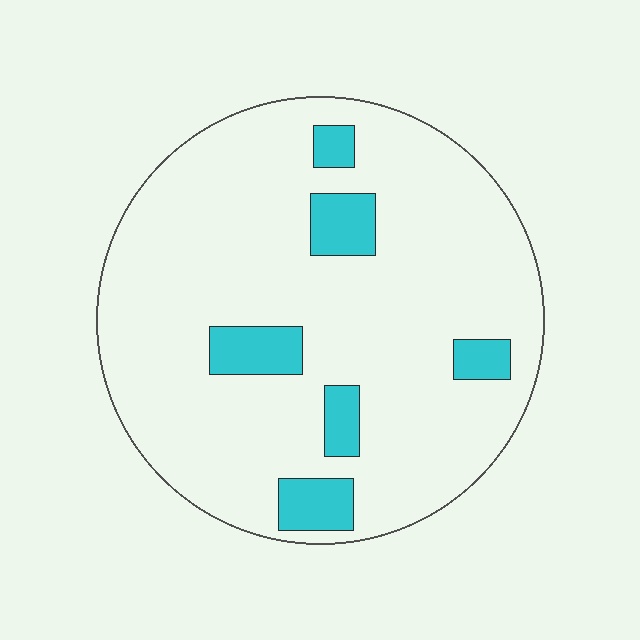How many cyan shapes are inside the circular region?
6.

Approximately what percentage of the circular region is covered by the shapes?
Approximately 10%.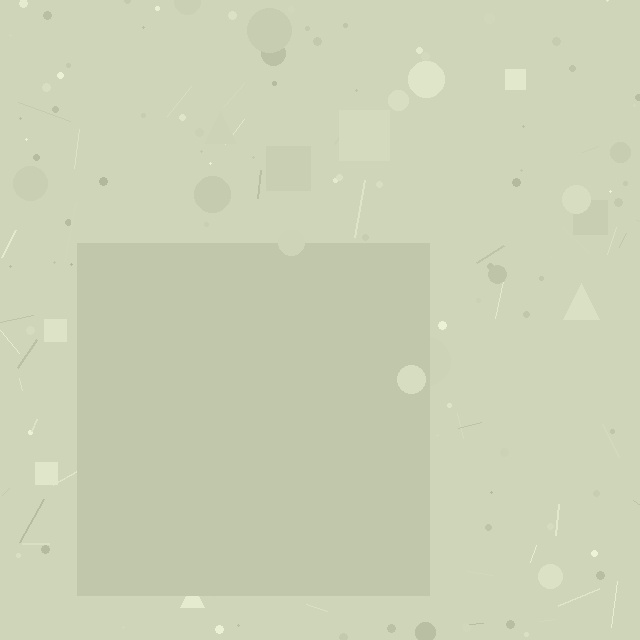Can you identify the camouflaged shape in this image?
The camouflaged shape is a square.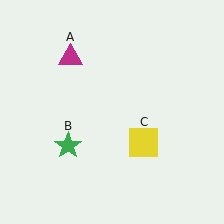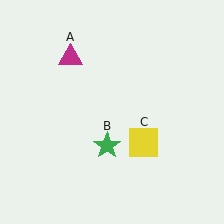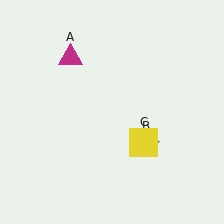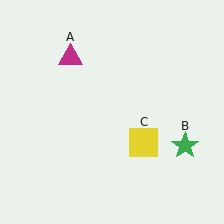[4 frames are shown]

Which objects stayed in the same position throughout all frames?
Magenta triangle (object A) and yellow square (object C) remained stationary.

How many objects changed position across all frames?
1 object changed position: green star (object B).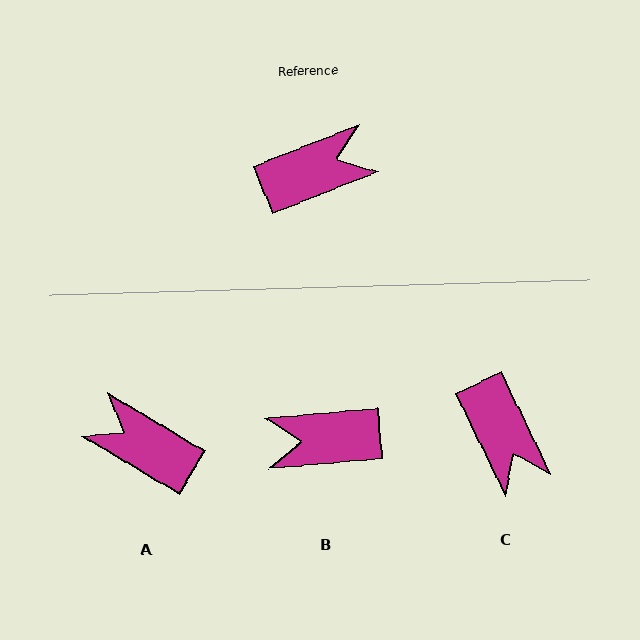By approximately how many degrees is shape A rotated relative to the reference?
Approximately 128 degrees counter-clockwise.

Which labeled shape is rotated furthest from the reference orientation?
B, about 163 degrees away.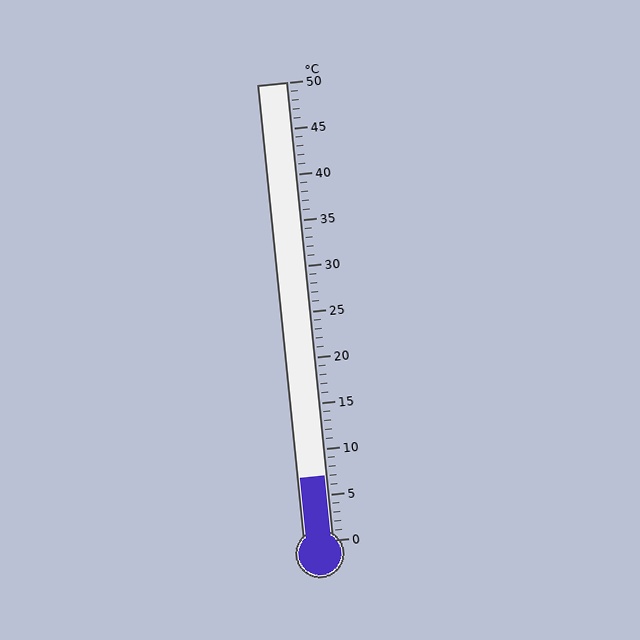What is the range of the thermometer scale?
The thermometer scale ranges from 0°C to 50°C.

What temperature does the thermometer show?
The thermometer shows approximately 7°C.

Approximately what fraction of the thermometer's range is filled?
The thermometer is filled to approximately 15% of its range.